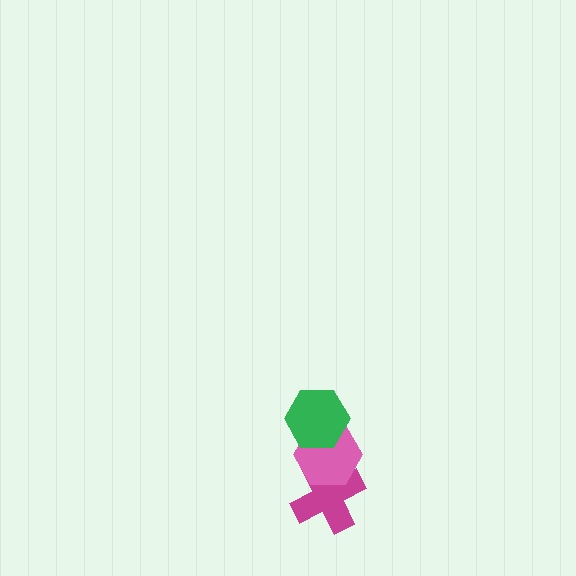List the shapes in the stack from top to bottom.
From top to bottom: the green hexagon, the pink hexagon, the magenta cross.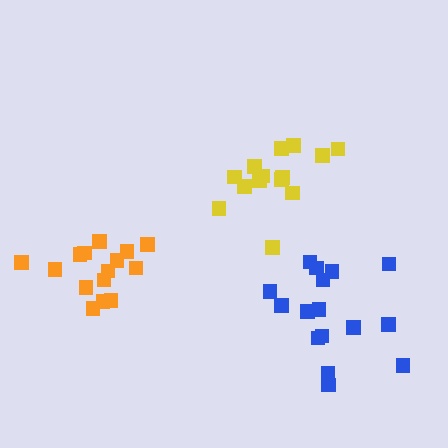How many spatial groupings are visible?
There are 3 spatial groupings.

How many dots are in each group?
Group 1: 14 dots, Group 2: 16 dots, Group 3: 15 dots (45 total).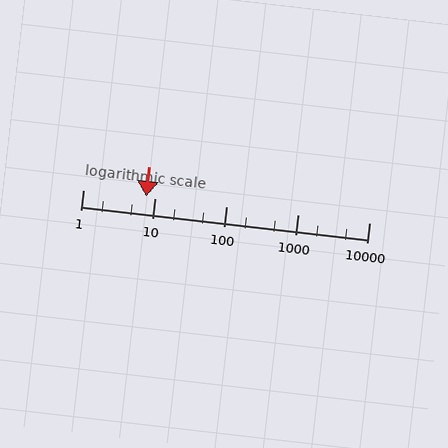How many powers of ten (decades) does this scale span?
The scale spans 4 decades, from 1 to 10000.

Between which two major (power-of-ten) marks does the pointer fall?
The pointer is between 1 and 10.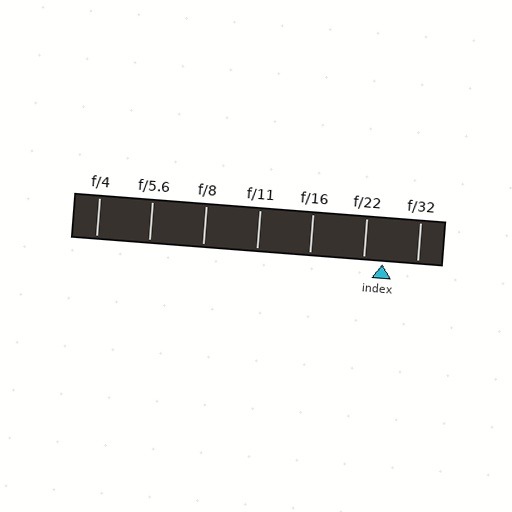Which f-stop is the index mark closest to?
The index mark is closest to f/22.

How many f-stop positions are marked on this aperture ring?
There are 7 f-stop positions marked.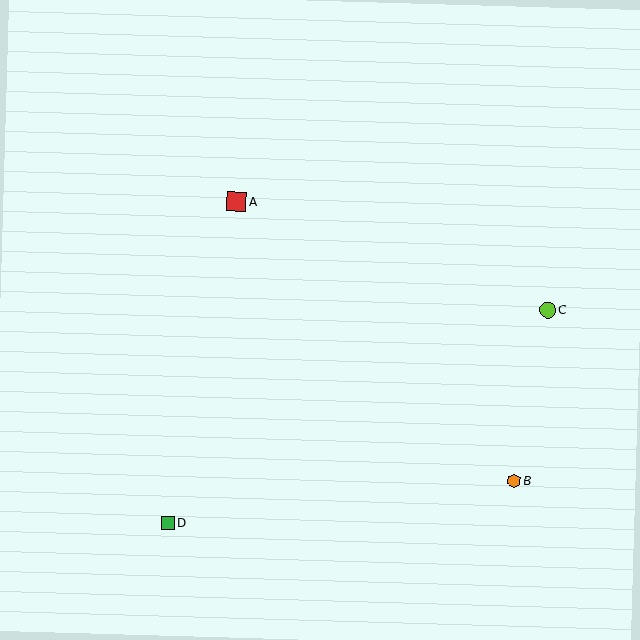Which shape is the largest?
The red square (labeled A) is the largest.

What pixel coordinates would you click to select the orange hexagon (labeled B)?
Click at (514, 480) to select the orange hexagon B.